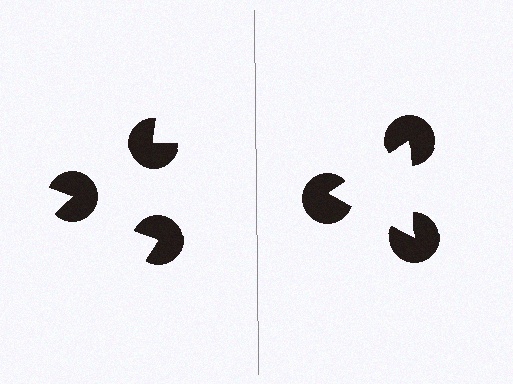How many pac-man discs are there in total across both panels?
6 — 3 on each side.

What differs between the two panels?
The pac-man discs are positioned identically on both sides; only the wedge orientations differ. On the right they align to a triangle; on the left they are misaligned.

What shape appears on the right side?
An illusory triangle.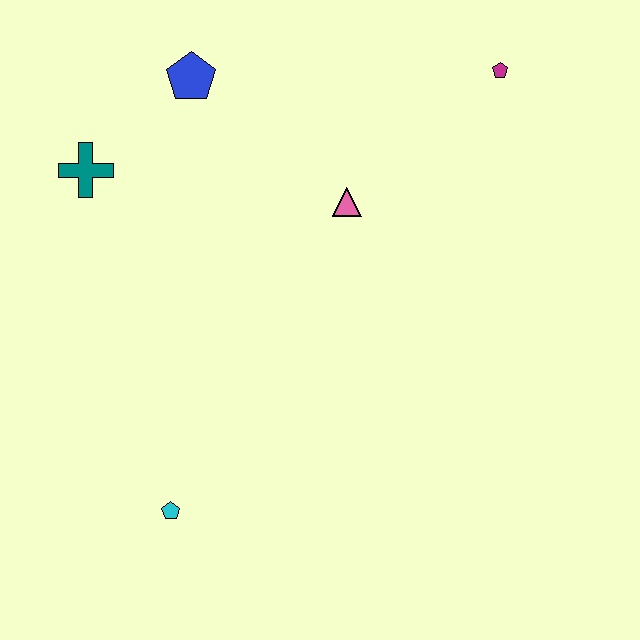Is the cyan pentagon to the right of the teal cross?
Yes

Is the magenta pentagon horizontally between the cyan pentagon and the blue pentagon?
No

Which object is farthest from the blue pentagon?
The cyan pentagon is farthest from the blue pentagon.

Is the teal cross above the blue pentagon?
No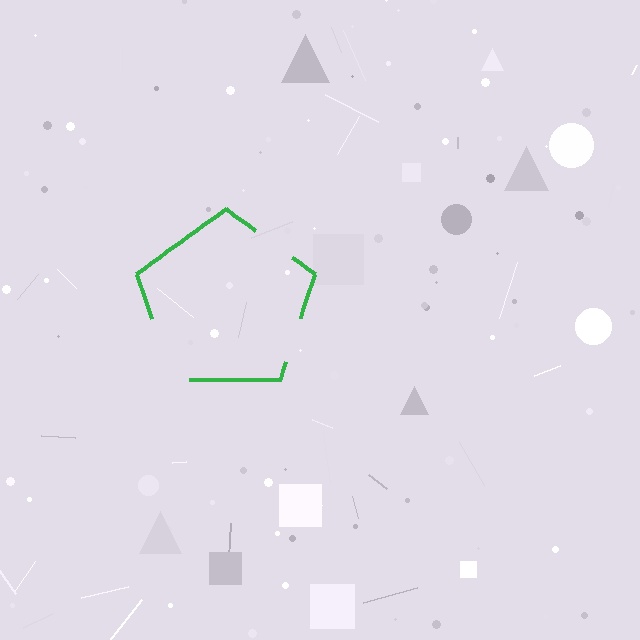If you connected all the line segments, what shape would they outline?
They would outline a pentagon.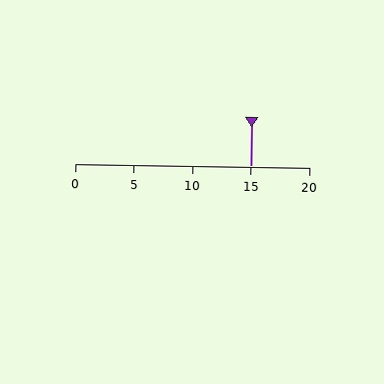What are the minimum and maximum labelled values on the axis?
The axis runs from 0 to 20.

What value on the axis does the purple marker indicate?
The marker indicates approximately 15.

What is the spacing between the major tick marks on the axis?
The major ticks are spaced 5 apart.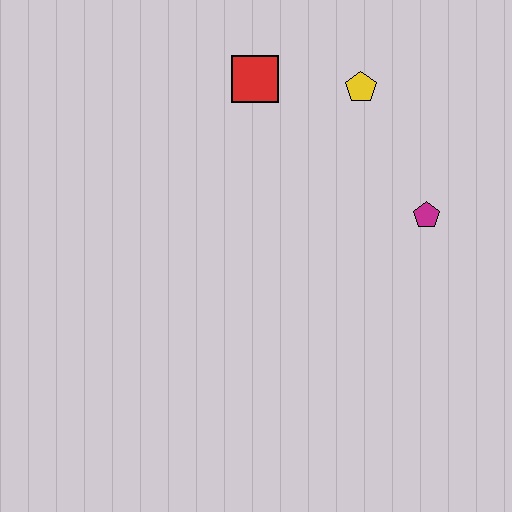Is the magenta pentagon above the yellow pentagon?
No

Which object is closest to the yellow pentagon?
The red square is closest to the yellow pentagon.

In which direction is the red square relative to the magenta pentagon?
The red square is to the left of the magenta pentagon.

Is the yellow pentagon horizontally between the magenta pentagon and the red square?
Yes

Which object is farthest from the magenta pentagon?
The red square is farthest from the magenta pentagon.